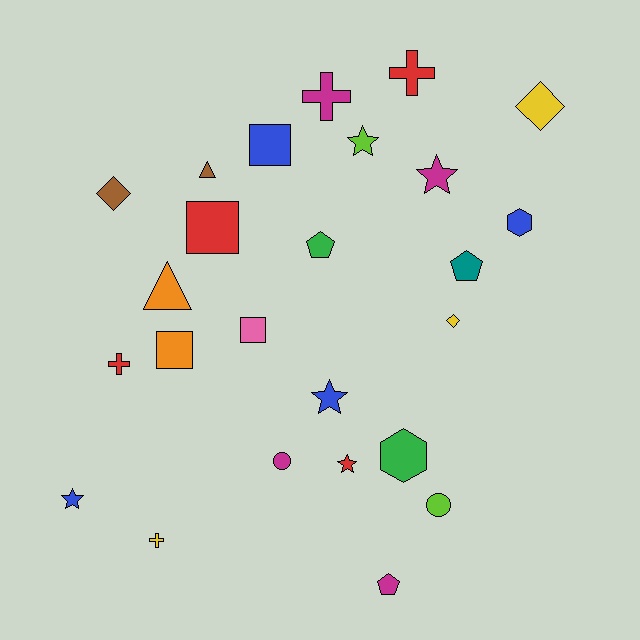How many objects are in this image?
There are 25 objects.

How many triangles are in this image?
There are 2 triangles.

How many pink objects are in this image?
There is 1 pink object.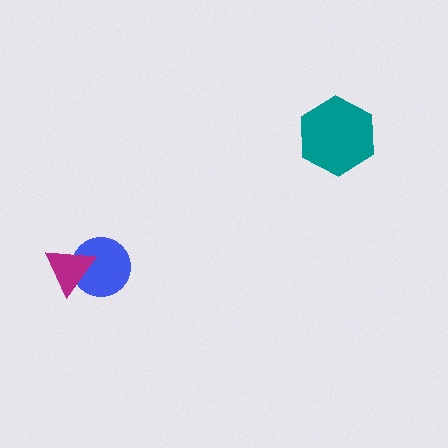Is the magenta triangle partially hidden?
No, no other shape covers it.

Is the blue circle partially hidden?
Yes, it is partially covered by another shape.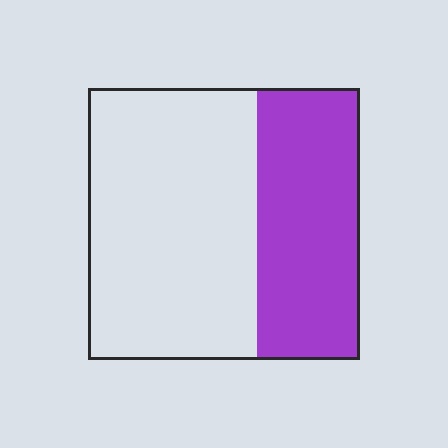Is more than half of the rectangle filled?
No.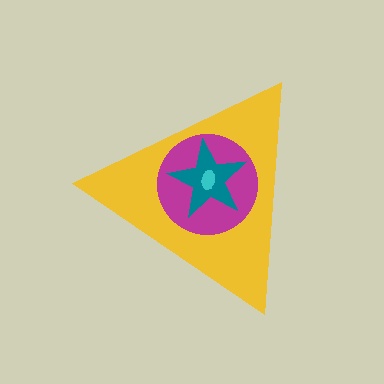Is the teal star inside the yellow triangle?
Yes.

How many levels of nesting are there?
4.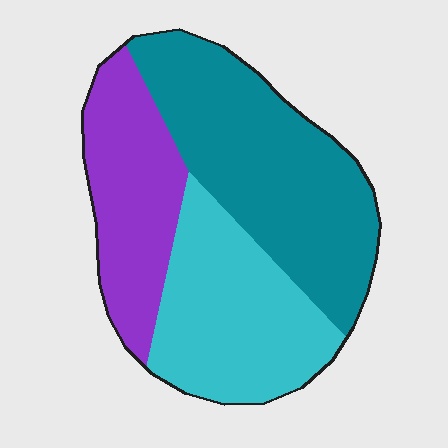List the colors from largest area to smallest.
From largest to smallest: teal, cyan, purple.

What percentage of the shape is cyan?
Cyan takes up between a quarter and a half of the shape.